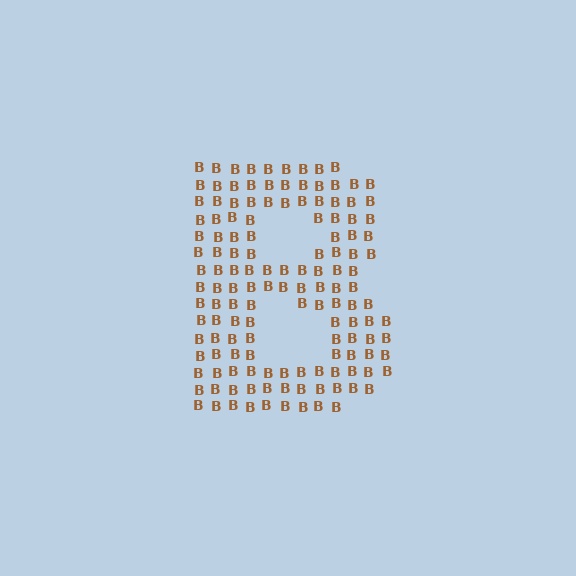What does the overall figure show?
The overall figure shows the letter B.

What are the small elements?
The small elements are letter B's.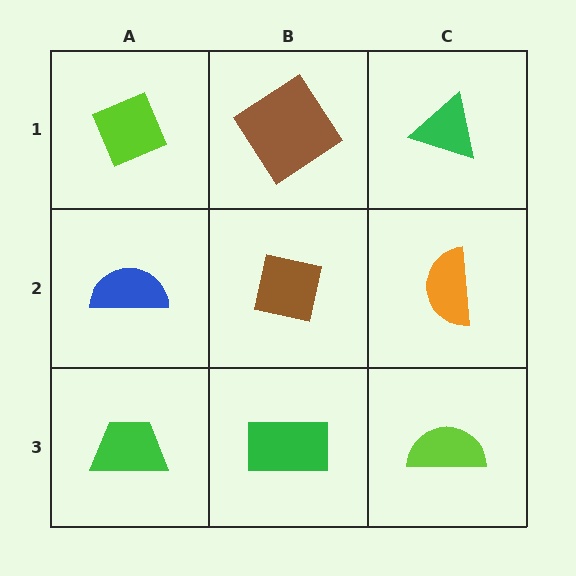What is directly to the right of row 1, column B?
A green triangle.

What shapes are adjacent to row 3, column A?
A blue semicircle (row 2, column A), a green rectangle (row 3, column B).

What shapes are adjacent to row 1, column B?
A brown square (row 2, column B), a lime diamond (row 1, column A), a green triangle (row 1, column C).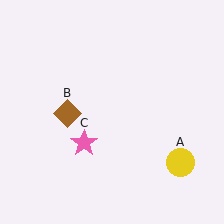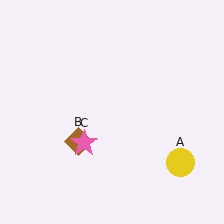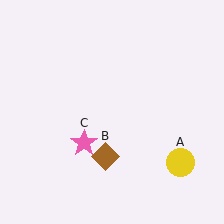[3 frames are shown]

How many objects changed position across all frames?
1 object changed position: brown diamond (object B).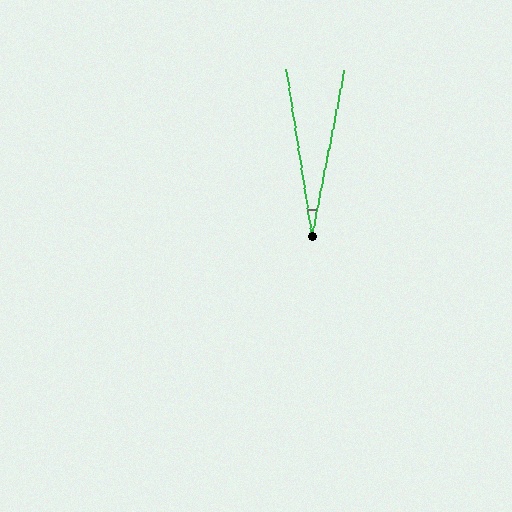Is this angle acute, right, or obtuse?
It is acute.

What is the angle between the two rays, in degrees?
Approximately 20 degrees.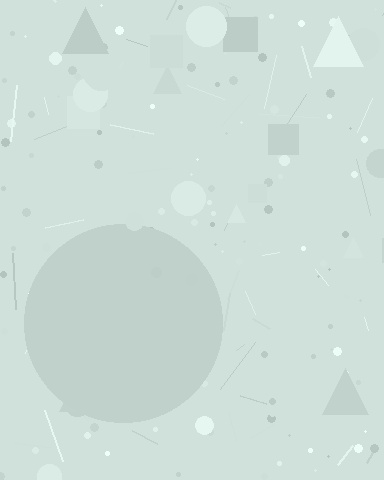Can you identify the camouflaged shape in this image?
The camouflaged shape is a circle.